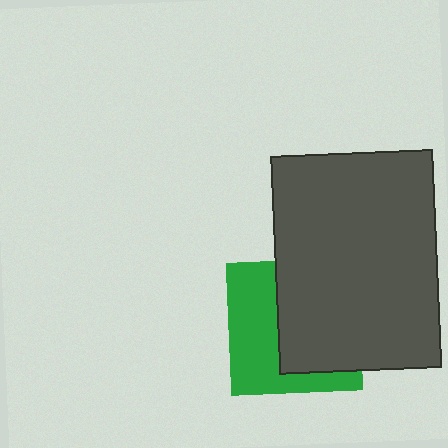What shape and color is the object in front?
The object in front is a dark gray rectangle.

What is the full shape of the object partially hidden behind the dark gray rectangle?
The partially hidden object is a green square.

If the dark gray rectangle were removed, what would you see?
You would see the complete green square.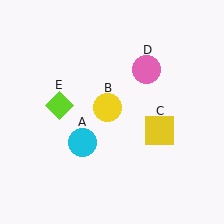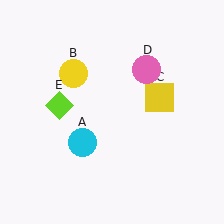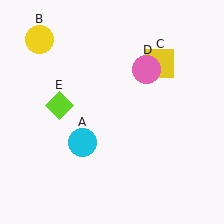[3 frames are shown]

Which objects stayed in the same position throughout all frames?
Cyan circle (object A) and pink circle (object D) and lime diamond (object E) remained stationary.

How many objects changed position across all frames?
2 objects changed position: yellow circle (object B), yellow square (object C).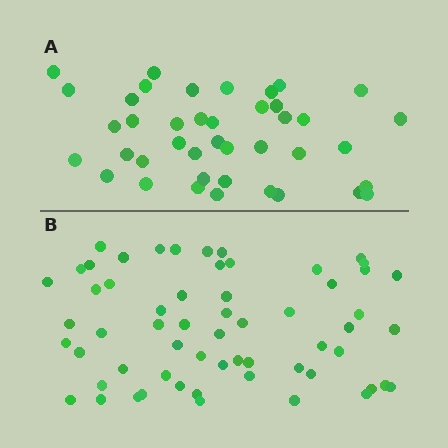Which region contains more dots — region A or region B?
Region B (the bottom region) has more dots.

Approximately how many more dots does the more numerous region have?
Region B has approximately 20 more dots than region A.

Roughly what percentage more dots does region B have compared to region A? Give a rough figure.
About 45% more.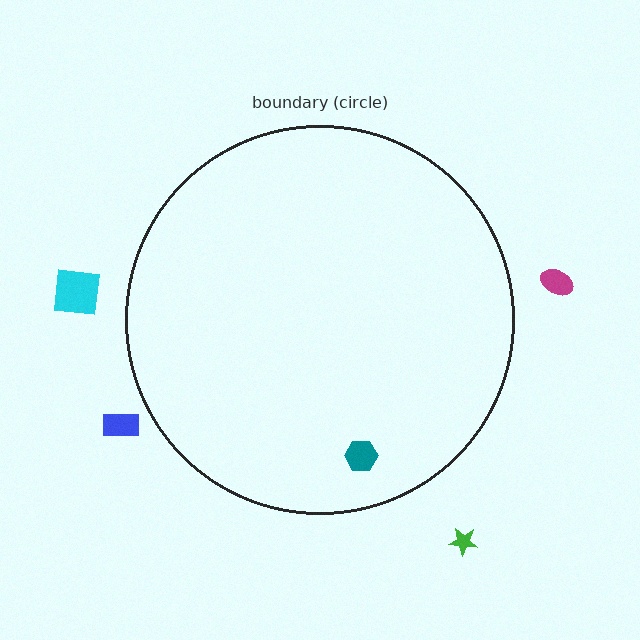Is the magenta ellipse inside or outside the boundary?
Outside.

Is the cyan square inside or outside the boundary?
Outside.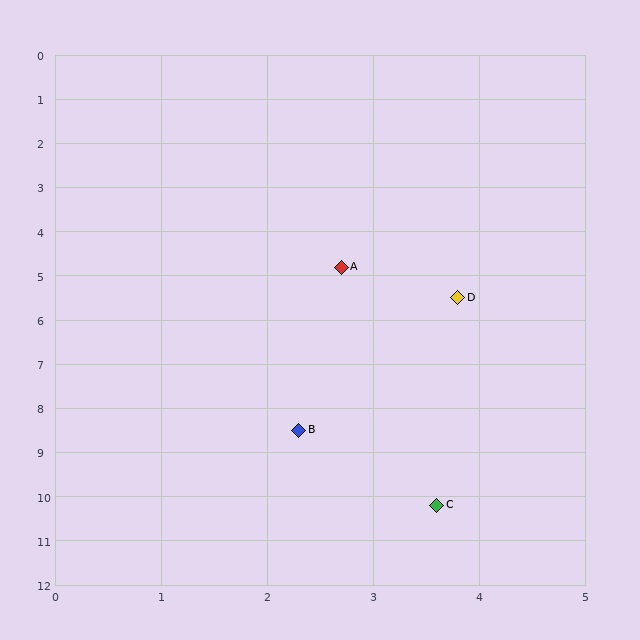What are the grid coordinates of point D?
Point D is at approximately (3.8, 5.5).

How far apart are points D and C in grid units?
Points D and C are about 4.7 grid units apart.